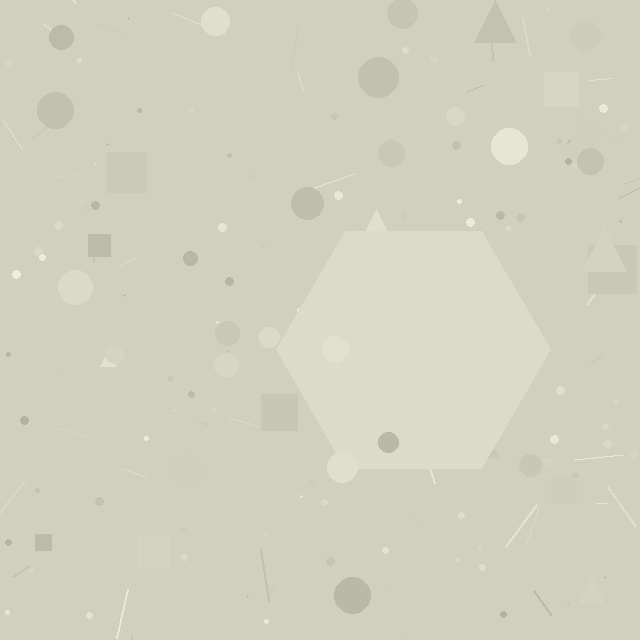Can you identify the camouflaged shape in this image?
The camouflaged shape is a hexagon.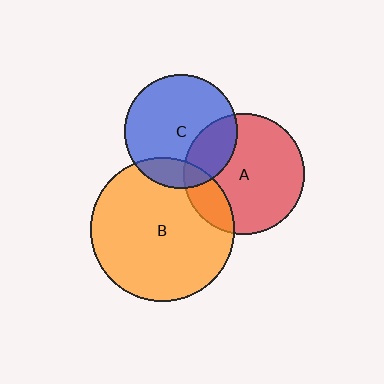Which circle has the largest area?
Circle B (orange).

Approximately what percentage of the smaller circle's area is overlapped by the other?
Approximately 20%.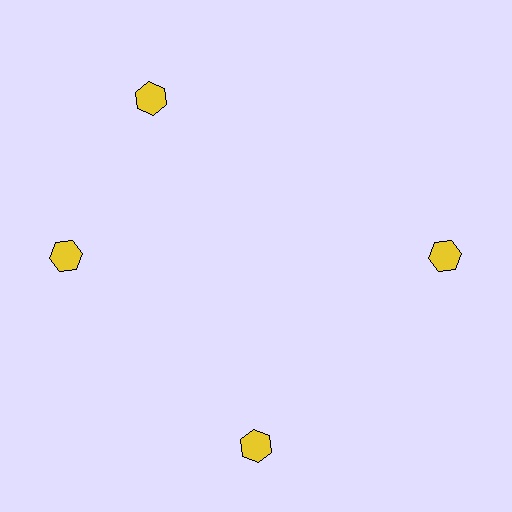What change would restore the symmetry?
The symmetry would be restored by rotating it back into even spacing with its neighbors so that all 4 hexagons sit at equal angles and equal distance from the center.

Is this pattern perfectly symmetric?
No. The 4 yellow hexagons are arranged in a ring, but one element near the 12 o'clock position is rotated out of alignment along the ring, breaking the 4-fold rotational symmetry.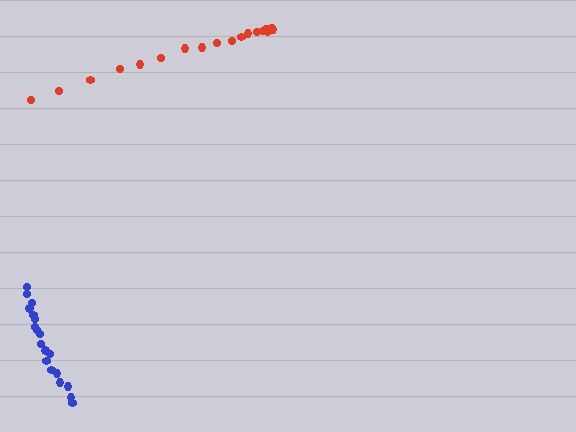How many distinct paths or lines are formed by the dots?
There are 2 distinct paths.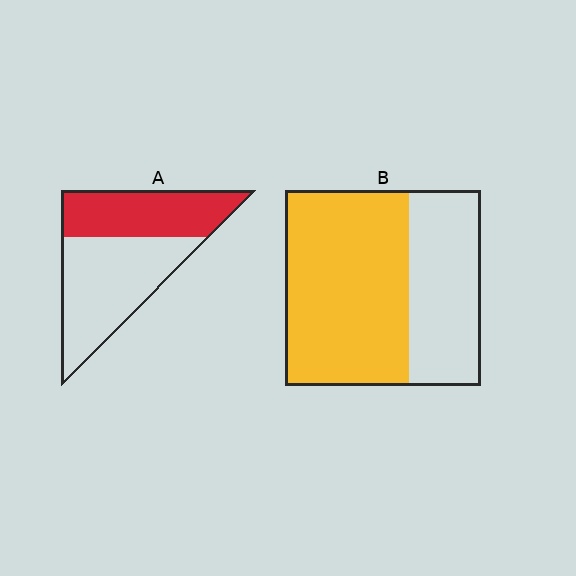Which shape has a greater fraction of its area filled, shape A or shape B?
Shape B.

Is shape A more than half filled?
No.